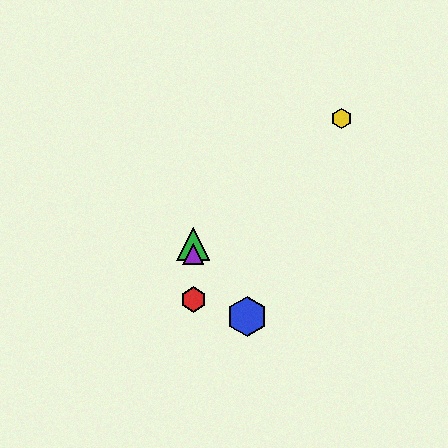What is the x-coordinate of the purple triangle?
The purple triangle is at x≈193.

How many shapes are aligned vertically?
3 shapes (the red hexagon, the green triangle, the purple triangle) are aligned vertically.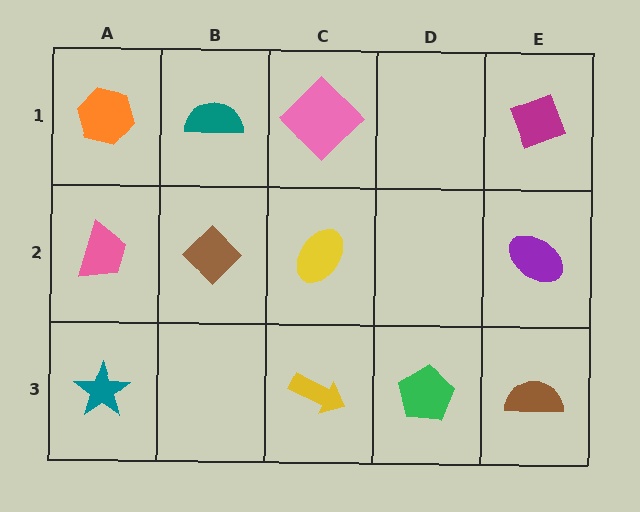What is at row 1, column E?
A magenta diamond.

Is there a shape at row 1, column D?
No, that cell is empty.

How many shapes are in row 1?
4 shapes.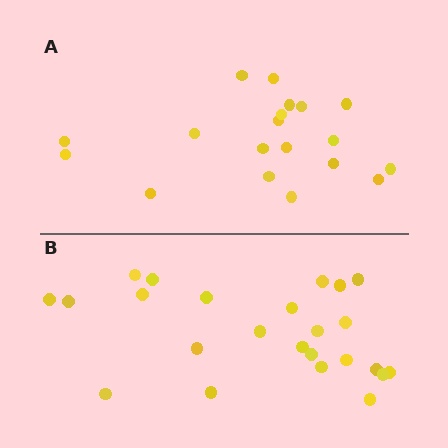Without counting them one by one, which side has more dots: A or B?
Region B (the bottom region) has more dots.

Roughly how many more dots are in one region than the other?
Region B has about 5 more dots than region A.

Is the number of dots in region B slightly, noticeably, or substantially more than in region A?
Region B has noticeably more, but not dramatically so. The ratio is roughly 1.3 to 1.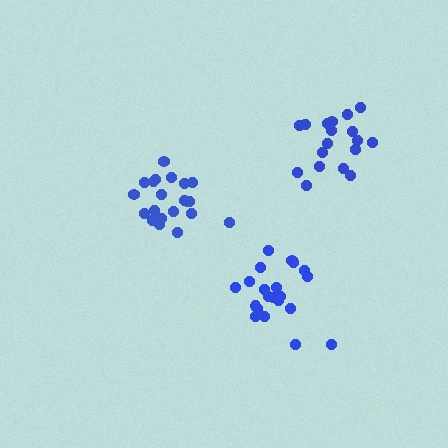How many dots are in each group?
Group 1: 21 dots, Group 2: 18 dots, Group 3: 21 dots (60 total).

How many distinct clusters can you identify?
There are 3 distinct clusters.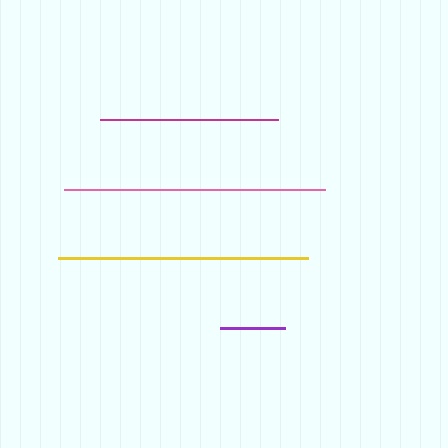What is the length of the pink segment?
The pink segment is approximately 261 pixels long.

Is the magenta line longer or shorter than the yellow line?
The yellow line is longer than the magenta line.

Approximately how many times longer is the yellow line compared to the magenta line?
The yellow line is approximately 1.4 times the length of the magenta line.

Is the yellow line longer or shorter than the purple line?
The yellow line is longer than the purple line.